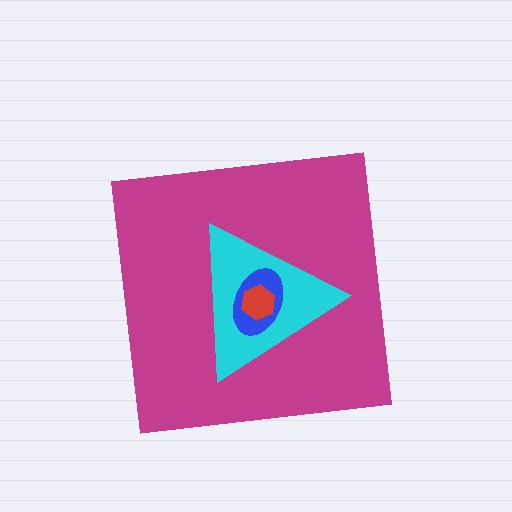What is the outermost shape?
The magenta square.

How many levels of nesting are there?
4.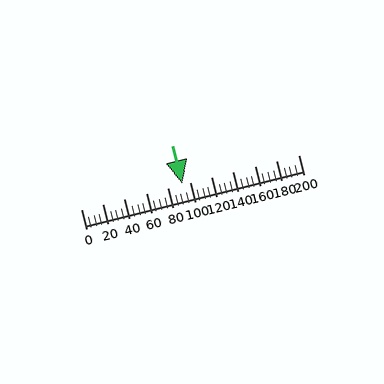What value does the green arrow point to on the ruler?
The green arrow points to approximately 93.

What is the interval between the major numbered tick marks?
The major tick marks are spaced 20 units apart.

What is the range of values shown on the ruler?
The ruler shows values from 0 to 200.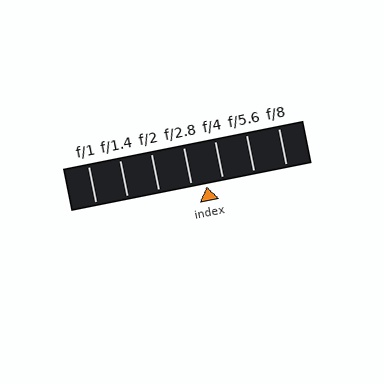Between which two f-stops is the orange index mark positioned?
The index mark is between f/2.8 and f/4.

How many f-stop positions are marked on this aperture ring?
There are 7 f-stop positions marked.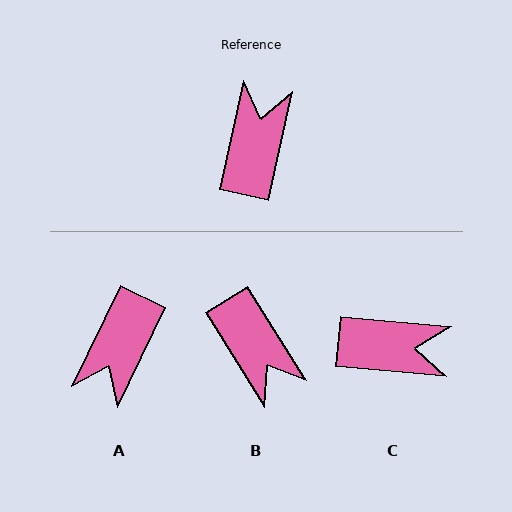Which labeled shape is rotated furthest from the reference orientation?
A, about 166 degrees away.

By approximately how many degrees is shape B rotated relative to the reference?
Approximately 136 degrees clockwise.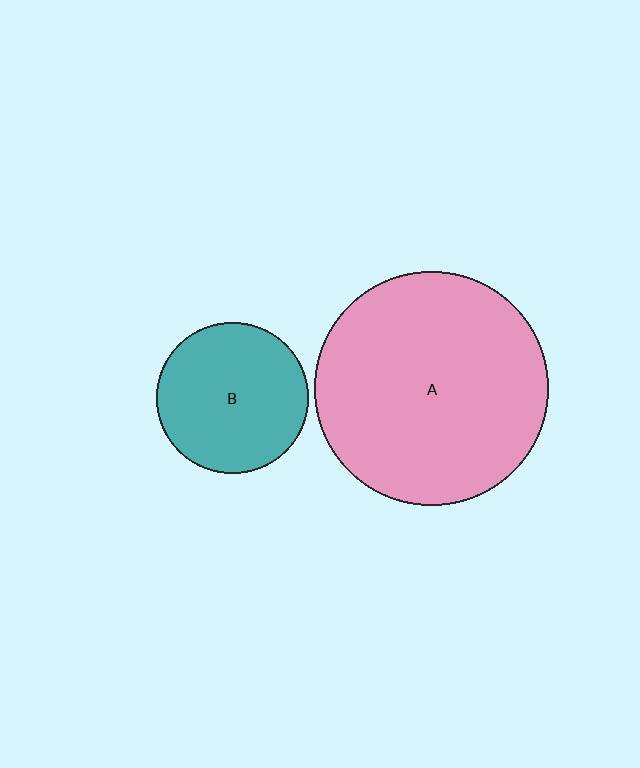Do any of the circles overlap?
No, none of the circles overlap.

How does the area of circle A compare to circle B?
Approximately 2.4 times.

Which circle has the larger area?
Circle A (pink).